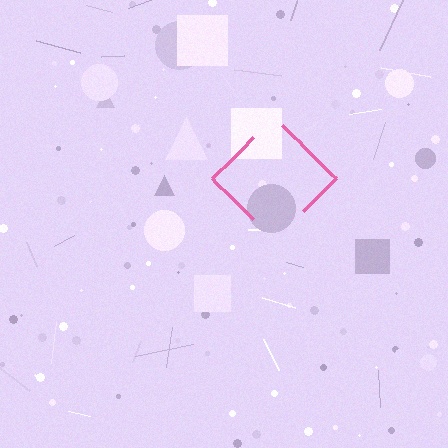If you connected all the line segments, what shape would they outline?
They would outline a diamond.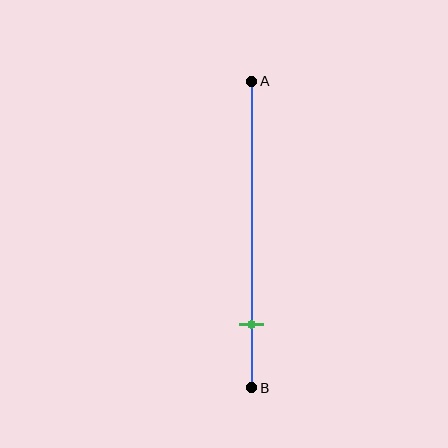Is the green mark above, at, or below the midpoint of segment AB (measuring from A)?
The green mark is below the midpoint of segment AB.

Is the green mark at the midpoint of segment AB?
No, the mark is at about 80% from A, not at the 50% midpoint.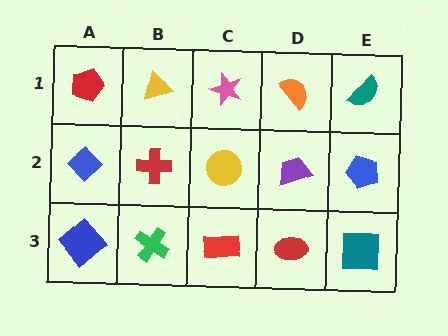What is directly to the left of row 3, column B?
A blue diamond.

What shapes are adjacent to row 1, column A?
A blue diamond (row 2, column A), a yellow triangle (row 1, column B).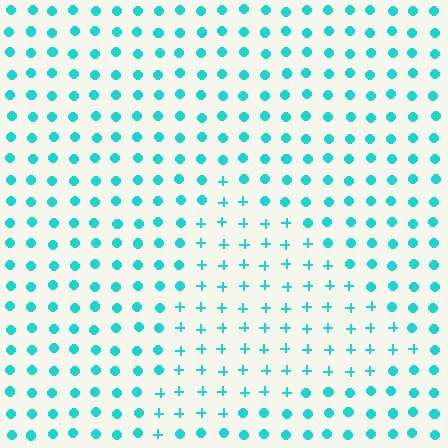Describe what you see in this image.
The image is filled with small cyan elements arranged in a uniform grid. A triangle-shaped region contains plus signs, while the surrounding area contains circles. The boundary is defined purely by the change in element shape.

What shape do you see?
I see a triangle.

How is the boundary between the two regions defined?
The boundary is defined by a change in element shape: plus signs inside vs. circles outside. All elements share the same color and spacing.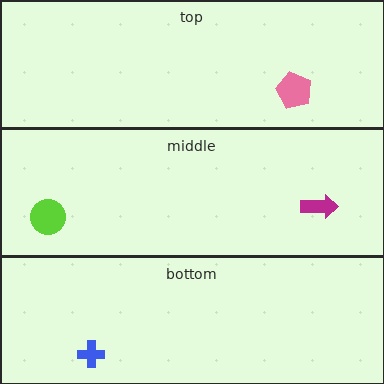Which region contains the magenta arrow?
The middle region.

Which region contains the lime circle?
The middle region.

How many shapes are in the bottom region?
1.